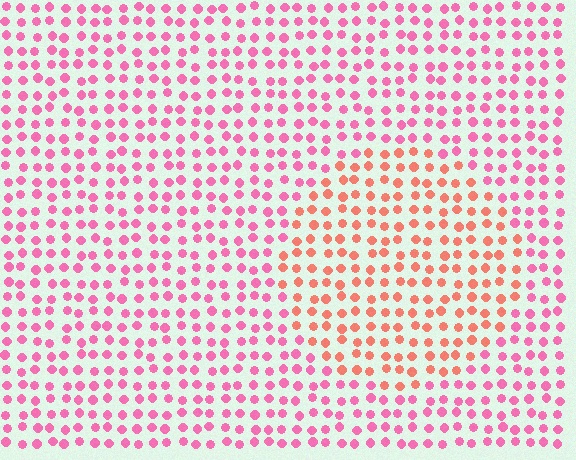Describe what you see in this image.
The image is filled with small pink elements in a uniform arrangement. A circle-shaped region is visible where the elements are tinted to a slightly different hue, forming a subtle color boundary.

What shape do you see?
I see a circle.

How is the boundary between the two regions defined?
The boundary is defined purely by a slight shift in hue (about 37 degrees). Spacing, size, and orientation are identical on both sides.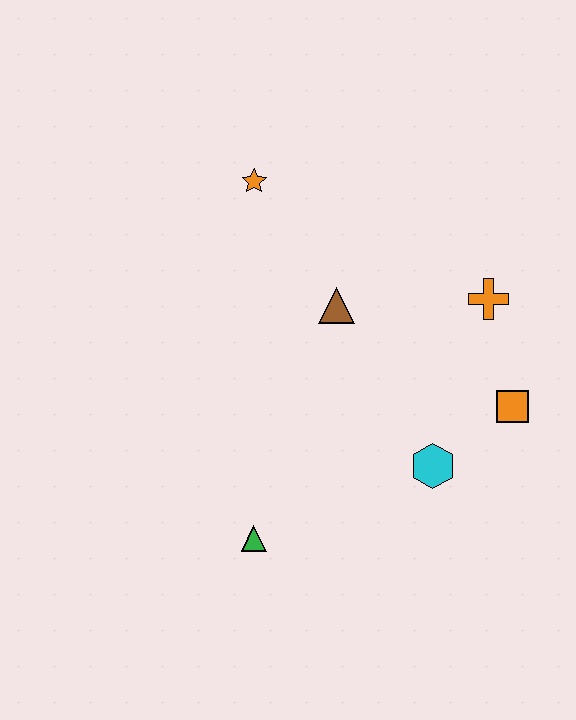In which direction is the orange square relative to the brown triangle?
The orange square is to the right of the brown triangle.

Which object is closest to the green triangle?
The cyan hexagon is closest to the green triangle.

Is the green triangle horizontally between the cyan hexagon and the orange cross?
No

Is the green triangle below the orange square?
Yes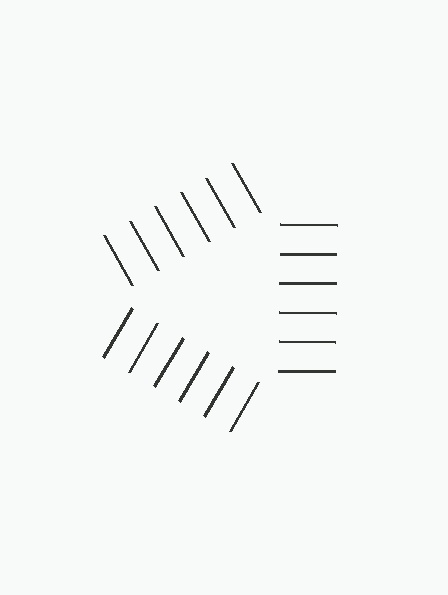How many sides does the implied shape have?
3 sides — the line-ends trace a triangle.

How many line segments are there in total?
18 — 6 along each of the 3 edges.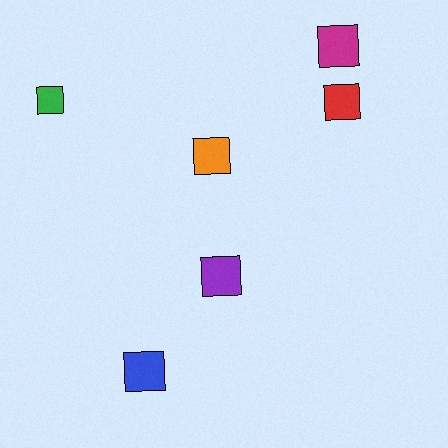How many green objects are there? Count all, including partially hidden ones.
There is 1 green object.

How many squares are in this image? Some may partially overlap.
There are 6 squares.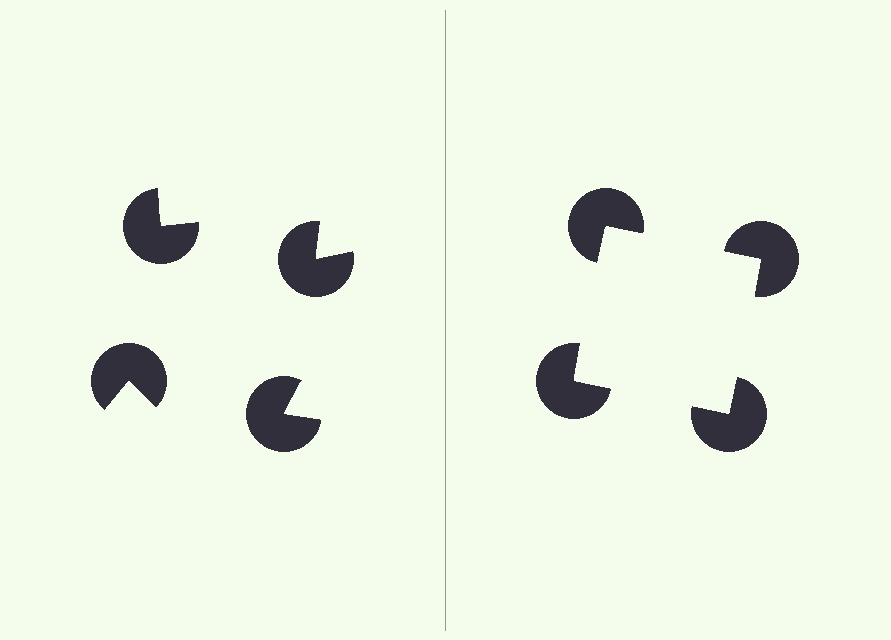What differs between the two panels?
The pac-man discs are positioned identically on both sides; only the wedge orientations differ. On the right they align to a square; on the left they are misaligned.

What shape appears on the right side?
An illusory square.